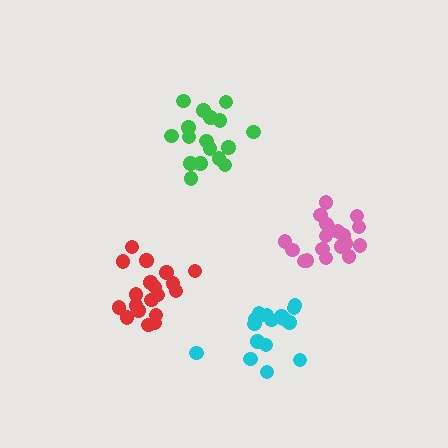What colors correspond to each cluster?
The clusters are colored: green, cyan, red, pink.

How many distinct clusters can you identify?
There are 4 distinct clusters.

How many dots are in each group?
Group 1: 17 dots, Group 2: 16 dots, Group 3: 19 dots, Group 4: 19 dots (71 total).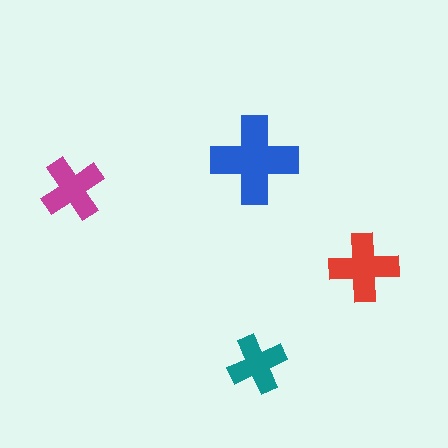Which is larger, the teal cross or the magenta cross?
The magenta one.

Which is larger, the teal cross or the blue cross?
The blue one.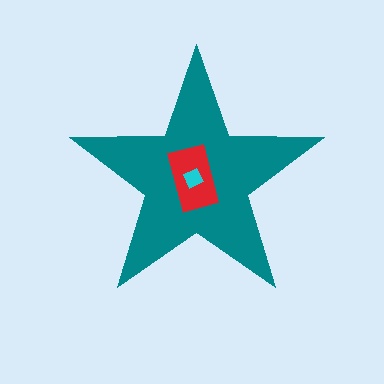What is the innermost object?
The cyan square.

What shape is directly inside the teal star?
The red rectangle.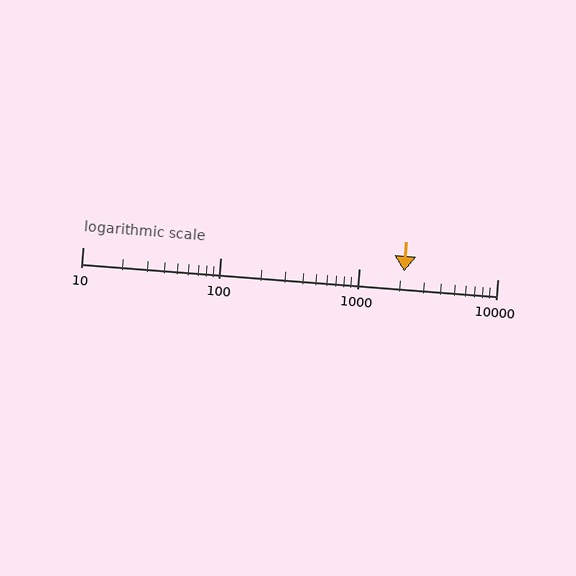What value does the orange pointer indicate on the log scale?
The pointer indicates approximately 2100.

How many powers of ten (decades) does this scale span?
The scale spans 3 decades, from 10 to 10000.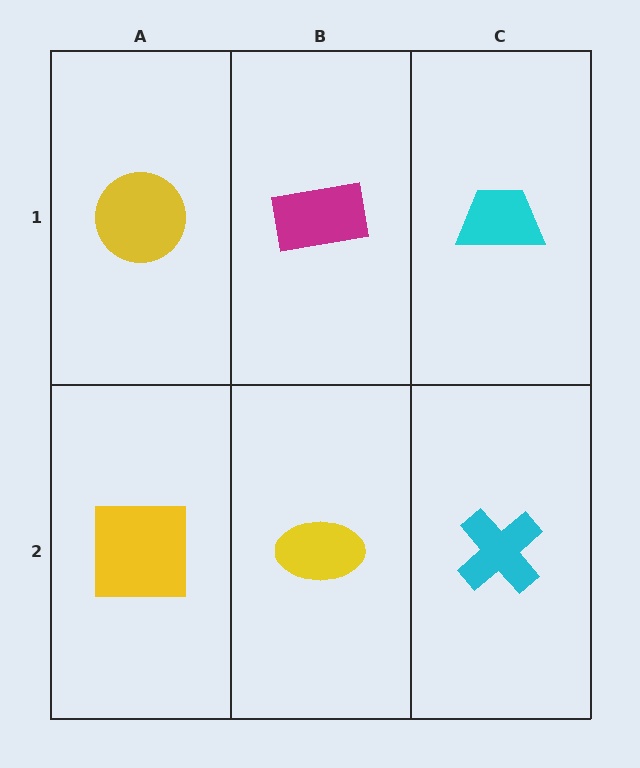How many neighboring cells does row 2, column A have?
2.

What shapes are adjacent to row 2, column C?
A cyan trapezoid (row 1, column C), a yellow ellipse (row 2, column B).